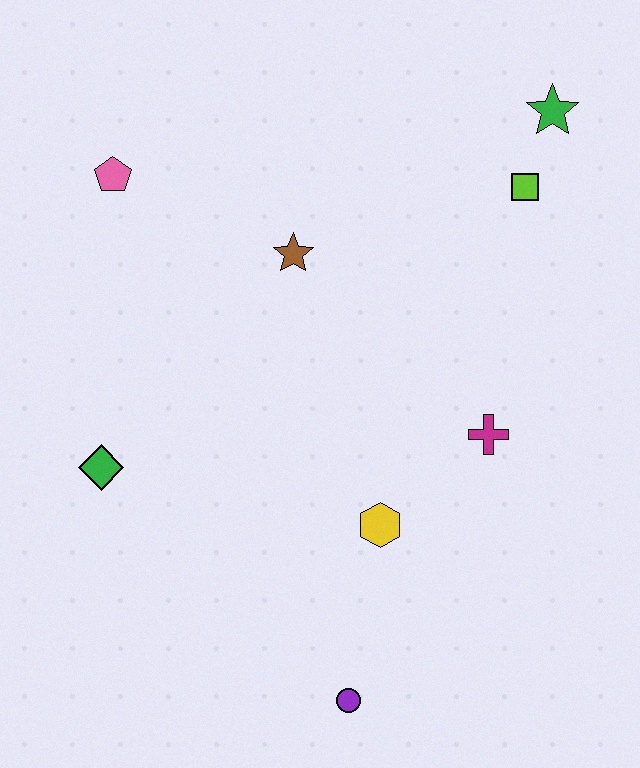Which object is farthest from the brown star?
The purple circle is farthest from the brown star.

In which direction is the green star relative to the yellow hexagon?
The green star is above the yellow hexagon.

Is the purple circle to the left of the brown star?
No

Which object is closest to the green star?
The lime square is closest to the green star.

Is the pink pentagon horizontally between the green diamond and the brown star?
Yes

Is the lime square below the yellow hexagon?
No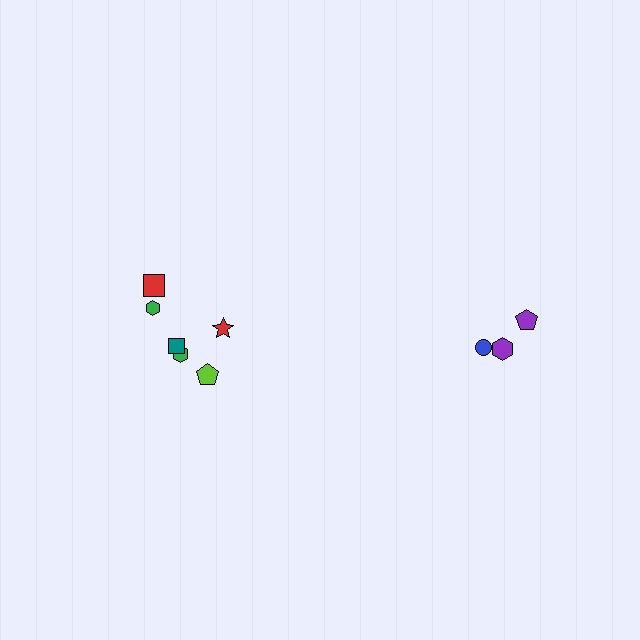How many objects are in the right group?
There are 3 objects.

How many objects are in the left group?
There are 6 objects.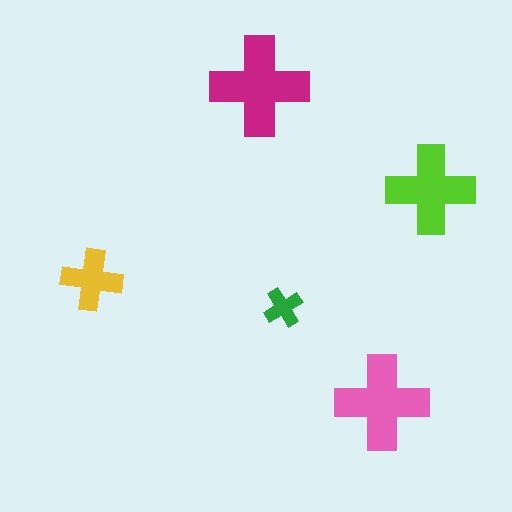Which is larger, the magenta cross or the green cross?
The magenta one.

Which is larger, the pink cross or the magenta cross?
The magenta one.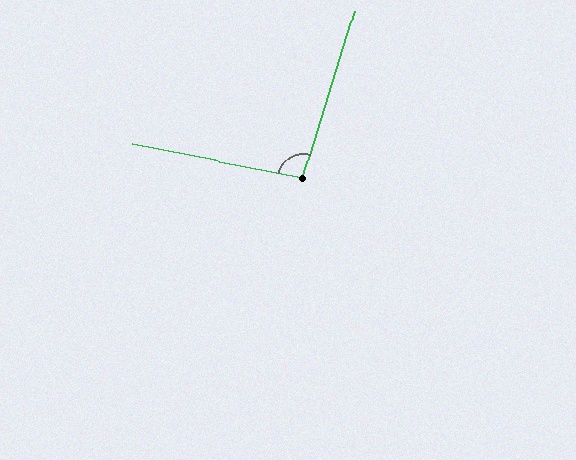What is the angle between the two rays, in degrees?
Approximately 96 degrees.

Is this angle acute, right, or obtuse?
It is obtuse.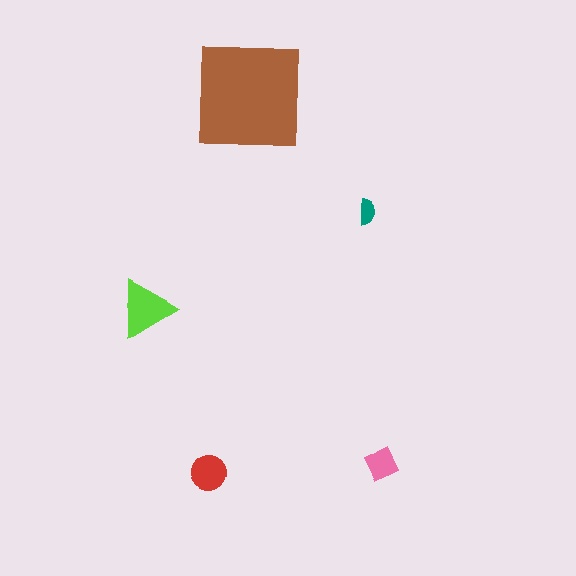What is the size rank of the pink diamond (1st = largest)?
4th.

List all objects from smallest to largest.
The teal semicircle, the pink diamond, the red circle, the lime triangle, the brown square.